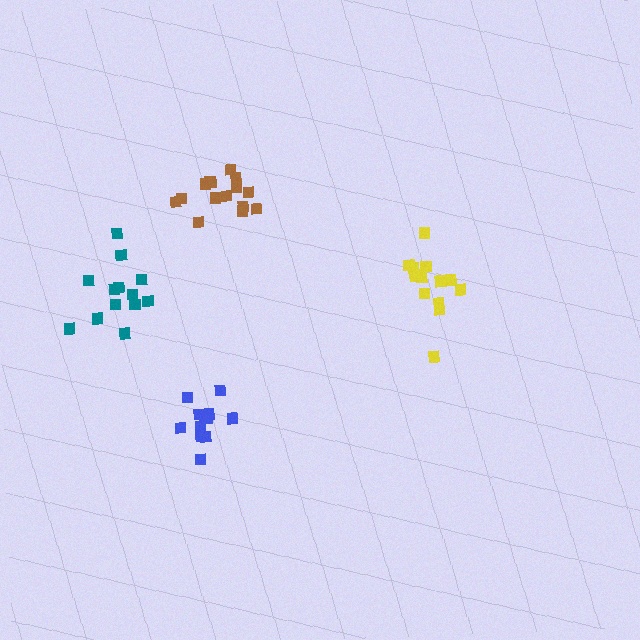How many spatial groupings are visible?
There are 4 spatial groupings.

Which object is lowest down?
The blue cluster is bottommost.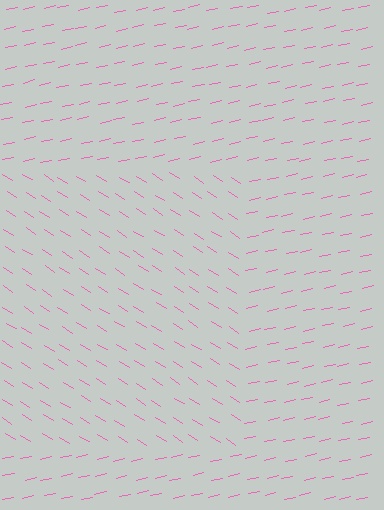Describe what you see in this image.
The image is filled with small pink line segments. A rectangle region in the image has lines oriented differently from the surrounding lines, creating a visible texture boundary.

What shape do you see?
I see a rectangle.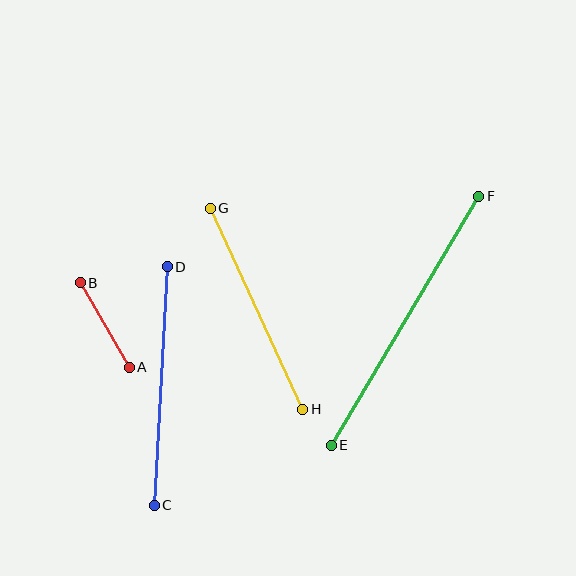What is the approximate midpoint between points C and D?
The midpoint is at approximately (161, 386) pixels.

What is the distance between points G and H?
The distance is approximately 221 pixels.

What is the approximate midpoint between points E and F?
The midpoint is at approximately (405, 321) pixels.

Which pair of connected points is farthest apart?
Points E and F are farthest apart.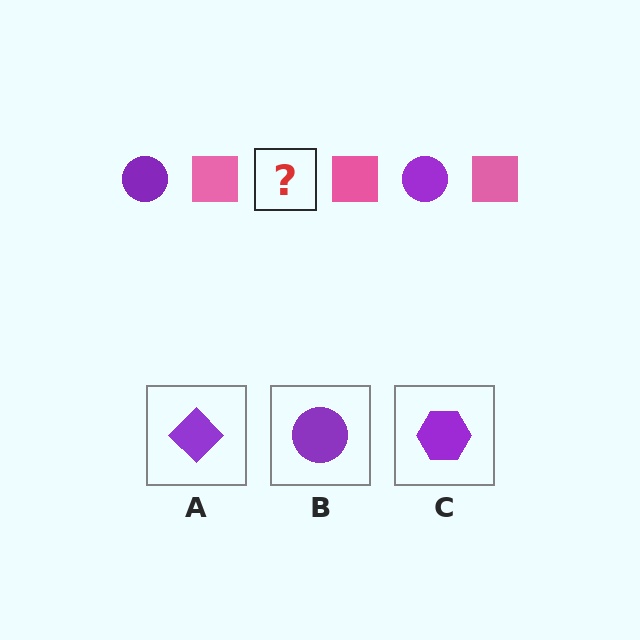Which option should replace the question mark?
Option B.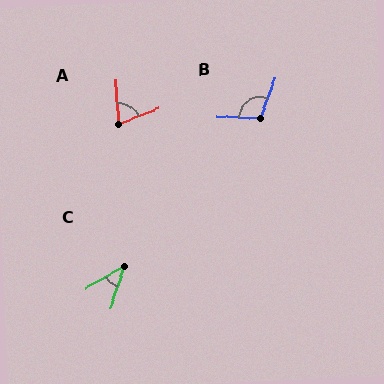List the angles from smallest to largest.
C (43°), A (71°), B (108°).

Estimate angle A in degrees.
Approximately 71 degrees.